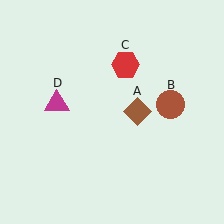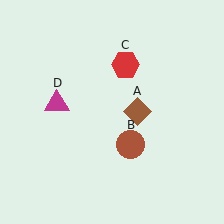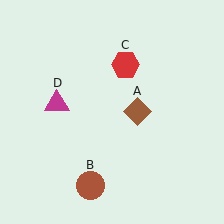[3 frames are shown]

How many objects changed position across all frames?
1 object changed position: brown circle (object B).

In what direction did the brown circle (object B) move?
The brown circle (object B) moved down and to the left.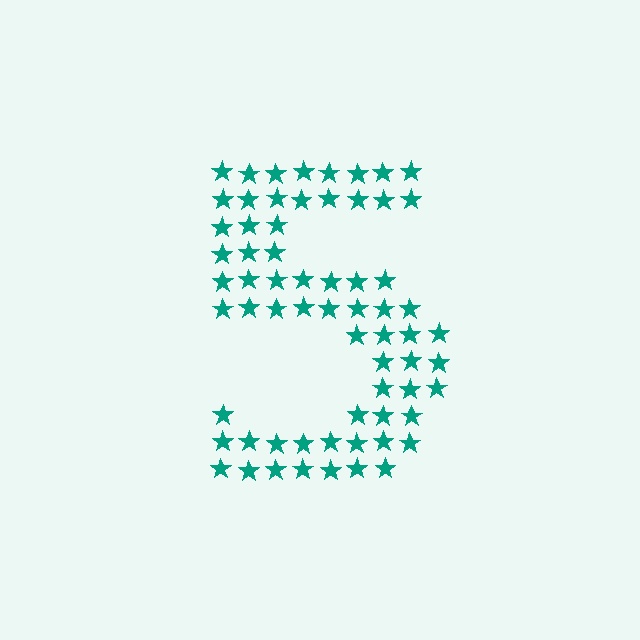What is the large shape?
The large shape is the digit 5.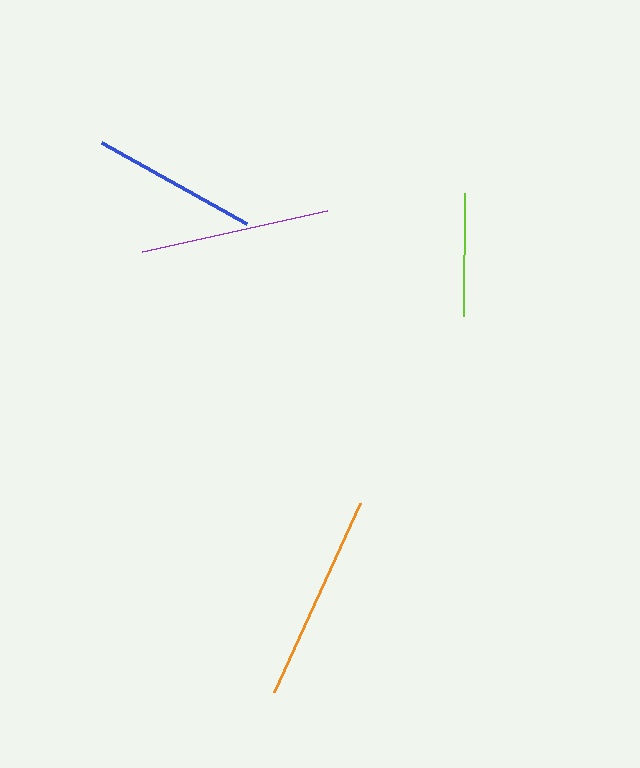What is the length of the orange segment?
The orange segment is approximately 207 pixels long.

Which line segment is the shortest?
The lime line is the shortest at approximately 123 pixels.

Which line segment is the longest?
The orange line is the longest at approximately 207 pixels.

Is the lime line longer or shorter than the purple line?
The purple line is longer than the lime line.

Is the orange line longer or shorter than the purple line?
The orange line is longer than the purple line.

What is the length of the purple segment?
The purple segment is approximately 190 pixels long.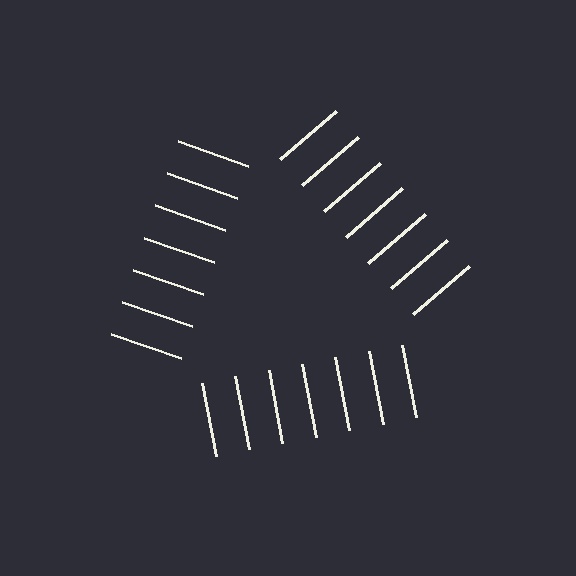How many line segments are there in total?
21 — 7 along each of the 3 edges.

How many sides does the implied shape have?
3 sides — the line-ends trace a triangle.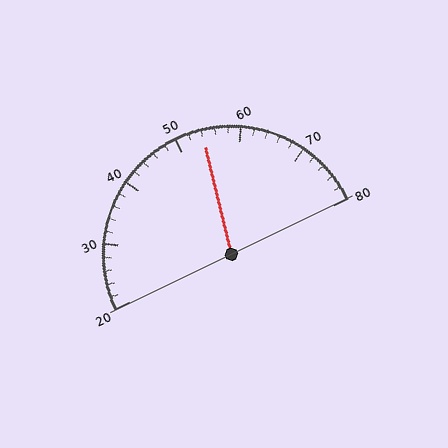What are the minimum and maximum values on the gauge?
The gauge ranges from 20 to 80.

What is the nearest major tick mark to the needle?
The nearest major tick mark is 50.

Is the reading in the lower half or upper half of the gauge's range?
The reading is in the upper half of the range (20 to 80).